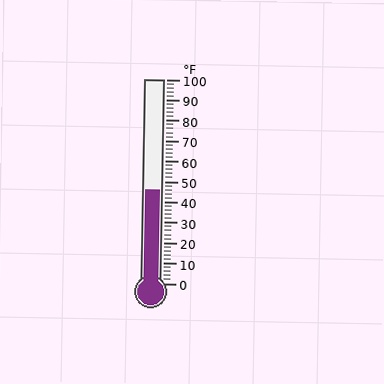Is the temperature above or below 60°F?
The temperature is below 60°F.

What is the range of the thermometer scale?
The thermometer scale ranges from 0°F to 100°F.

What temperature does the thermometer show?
The thermometer shows approximately 46°F.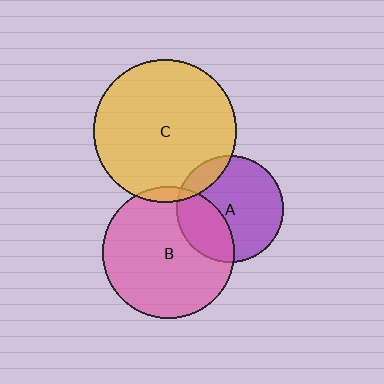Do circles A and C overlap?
Yes.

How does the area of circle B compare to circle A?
Approximately 1.5 times.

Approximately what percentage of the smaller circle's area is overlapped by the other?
Approximately 15%.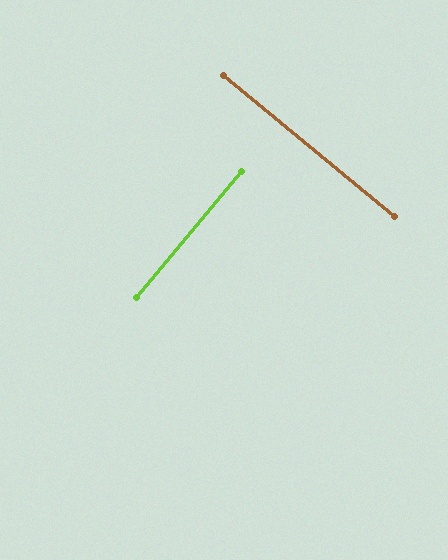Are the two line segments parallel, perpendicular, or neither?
Perpendicular — they meet at approximately 90°.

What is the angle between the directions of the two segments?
Approximately 90 degrees.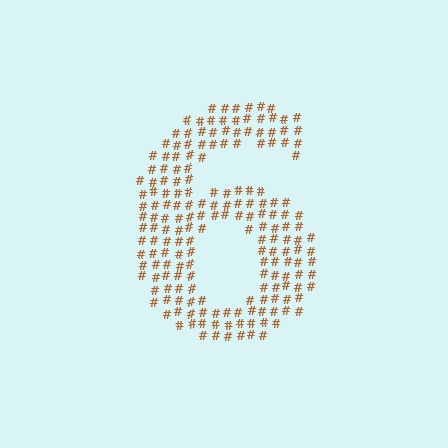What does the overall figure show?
The overall figure shows the digit 6.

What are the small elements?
The small elements are hash symbols.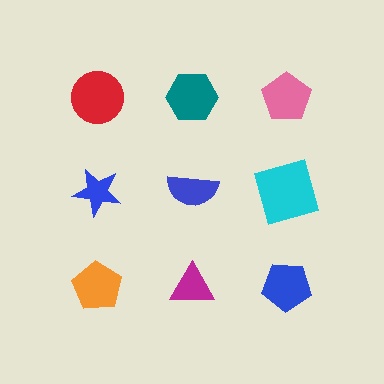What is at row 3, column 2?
A magenta triangle.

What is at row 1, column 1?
A red circle.